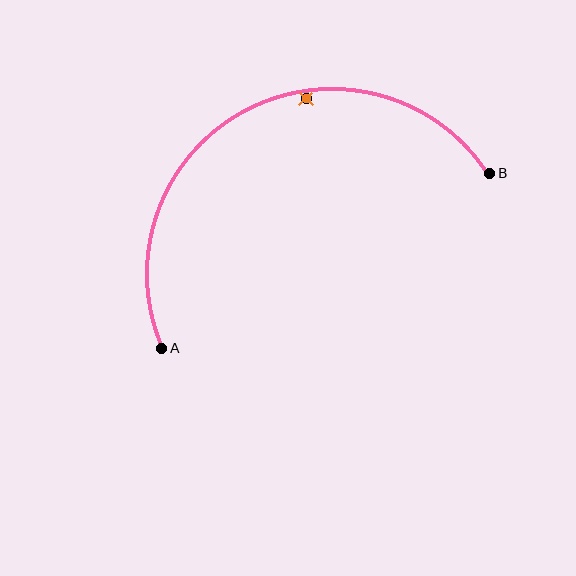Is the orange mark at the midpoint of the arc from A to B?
No — the orange mark does not lie on the arc at all. It sits slightly inside the curve.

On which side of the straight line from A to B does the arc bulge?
The arc bulges above the straight line connecting A and B.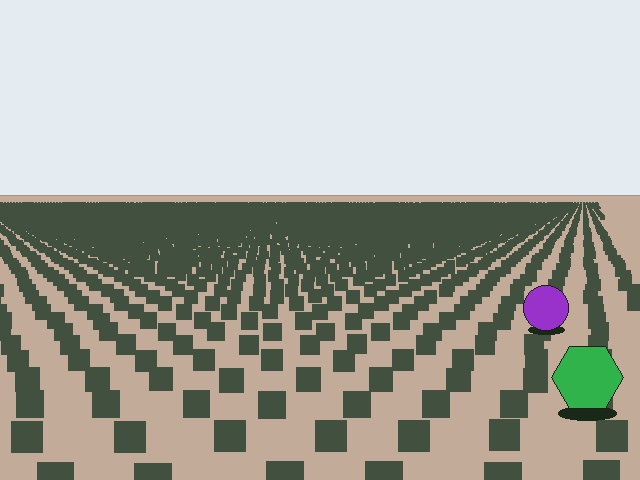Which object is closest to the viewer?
The green hexagon is closest. The texture marks near it are larger and more spread out.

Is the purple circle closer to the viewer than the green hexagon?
No. The green hexagon is closer — you can tell from the texture gradient: the ground texture is coarser near it.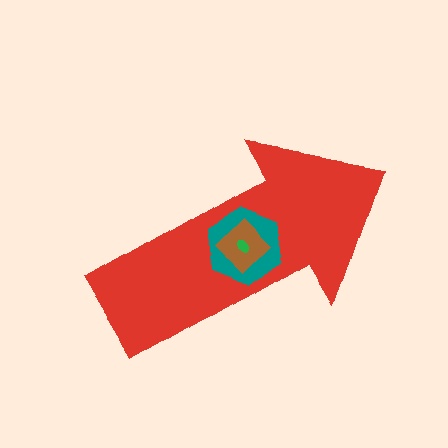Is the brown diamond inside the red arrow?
Yes.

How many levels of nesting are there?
4.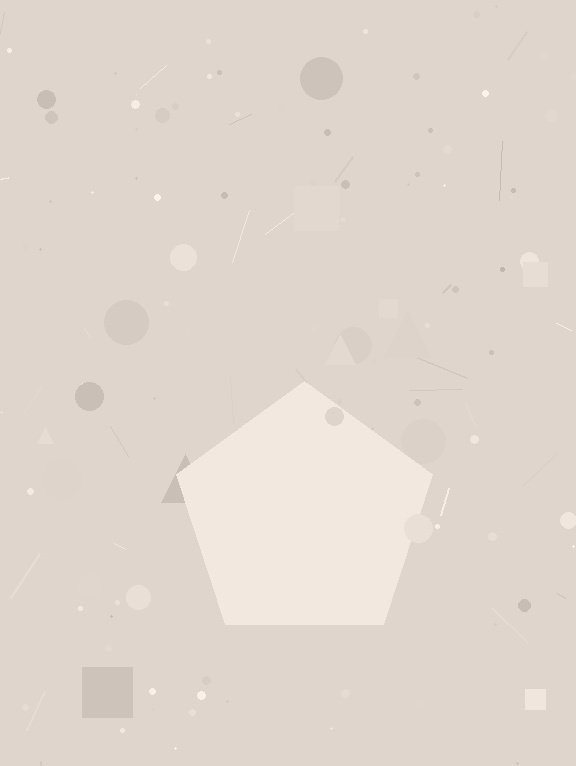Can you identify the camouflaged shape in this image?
The camouflaged shape is a pentagon.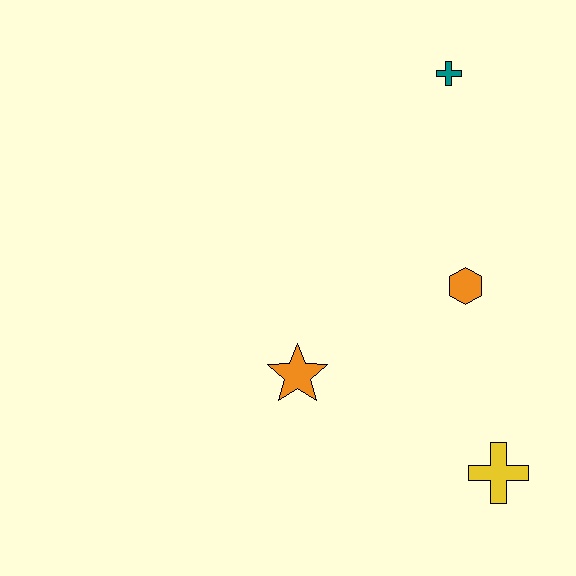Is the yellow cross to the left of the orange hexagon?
No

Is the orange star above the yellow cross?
Yes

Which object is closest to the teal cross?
The orange hexagon is closest to the teal cross.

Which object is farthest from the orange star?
The teal cross is farthest from the orange star.